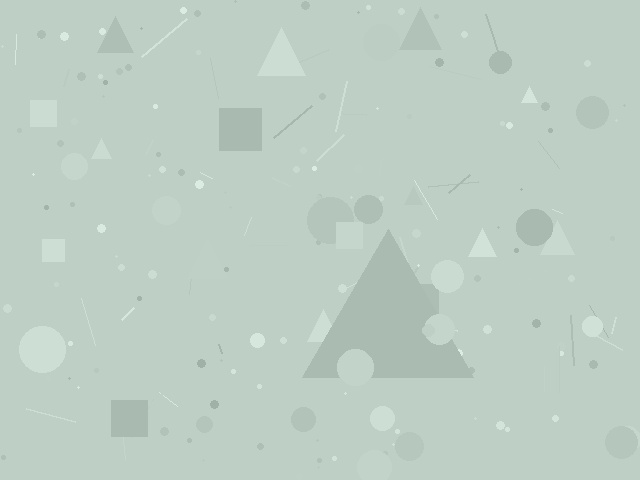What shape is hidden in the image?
A triangle is hidden in the image.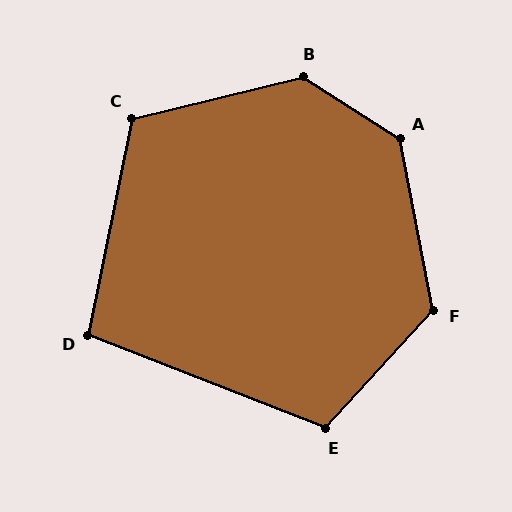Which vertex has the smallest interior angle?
D, at approximately 100 degrees.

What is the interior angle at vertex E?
Approximately 111 degrees (obtuse).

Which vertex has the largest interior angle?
A, at approximately 134 degrees.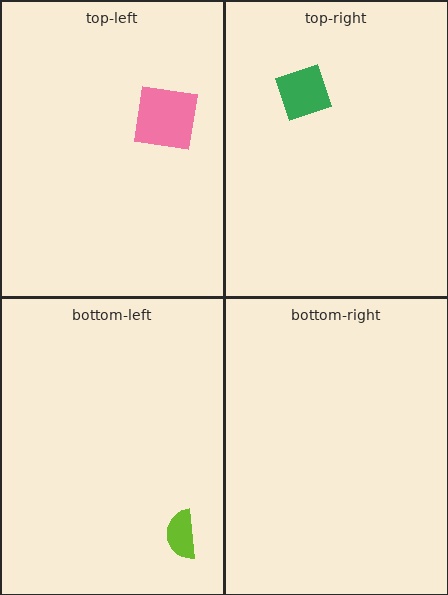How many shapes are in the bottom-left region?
1.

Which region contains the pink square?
The top-left region.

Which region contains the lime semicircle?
The bottom-left region.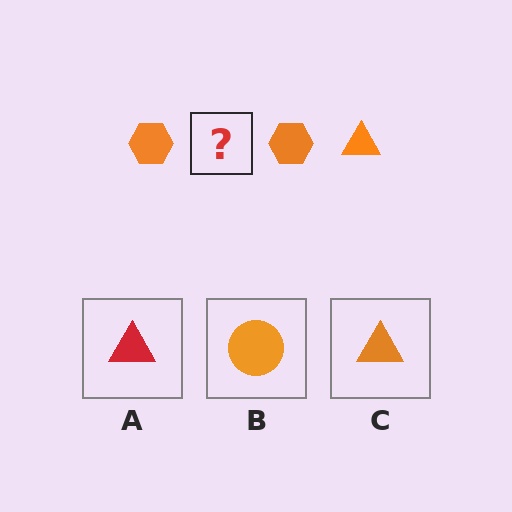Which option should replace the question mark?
Option C.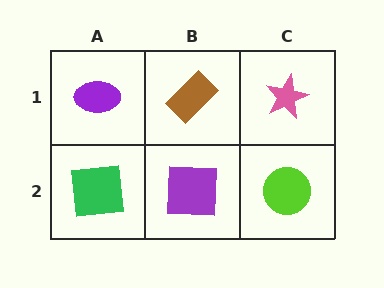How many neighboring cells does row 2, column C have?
2.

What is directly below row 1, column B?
A purple square.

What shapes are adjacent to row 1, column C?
A lime circle (row 2, column C), a brown rectangle (row 1, column B).